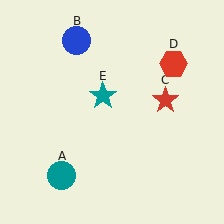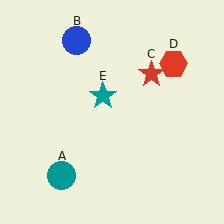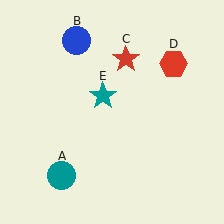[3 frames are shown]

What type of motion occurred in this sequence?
The red star (object C) rotated counterclockwise around the center of the scene.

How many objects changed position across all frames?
1 object changed position: red star (object C).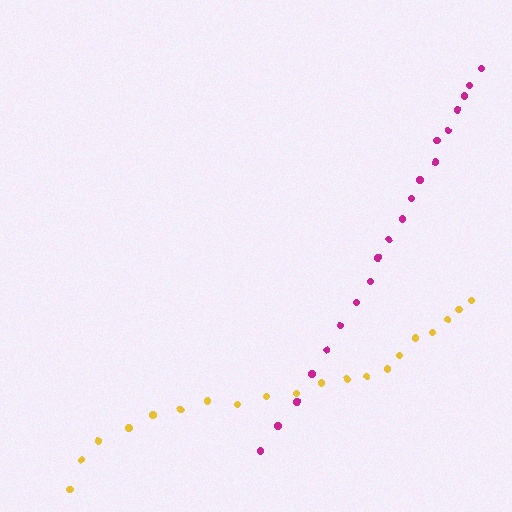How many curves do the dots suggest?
There are 2 distinct paths.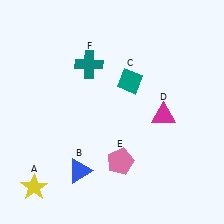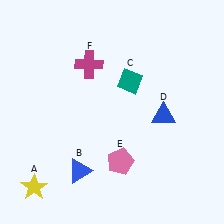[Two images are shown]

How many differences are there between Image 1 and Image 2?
There are 2 differences between the two images.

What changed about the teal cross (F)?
In Image 1, F is teal. In Image 2, it changed to magenta.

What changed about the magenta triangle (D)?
In Image 1, D is magenta. In Image 2, it changed to blue.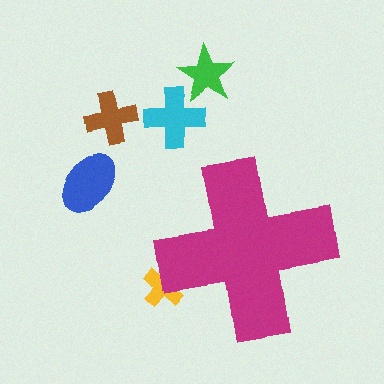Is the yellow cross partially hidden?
Yes, the yellow cross is partially hidden behind the magenta cross.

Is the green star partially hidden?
No, the green star is fully visible.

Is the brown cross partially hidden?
No, the brown cross is fully visible.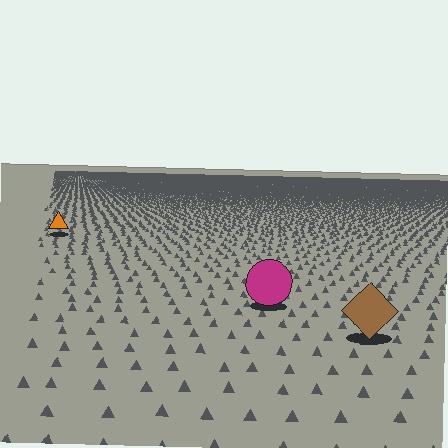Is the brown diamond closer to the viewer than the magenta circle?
Yes. The brown diamond is closer — you can tell from the texture gradient: the ground texture is coarser near it.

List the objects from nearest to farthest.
From nearest to farthest: the brown diamond, the magenta circle, the orange triangle.